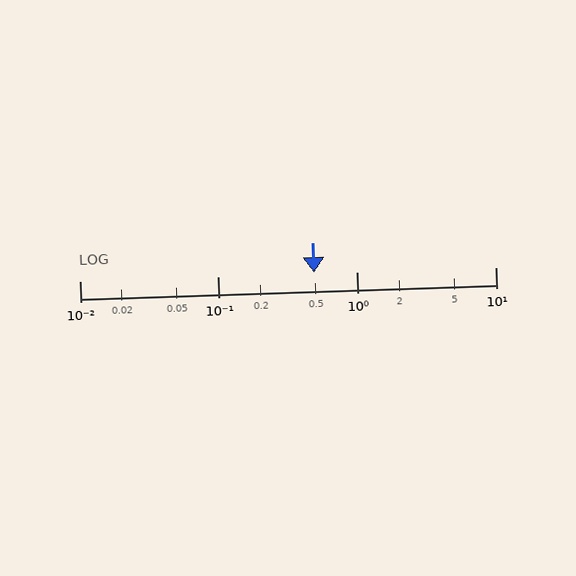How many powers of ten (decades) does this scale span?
The scale spans 3 decades, from 0.01 to 10.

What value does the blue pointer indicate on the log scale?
The pointer indicates approximately 0.49.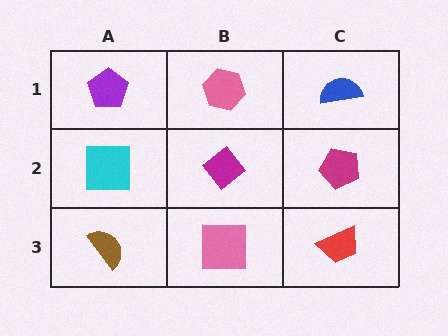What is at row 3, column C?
A red trapezoid.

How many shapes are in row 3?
3 shapes.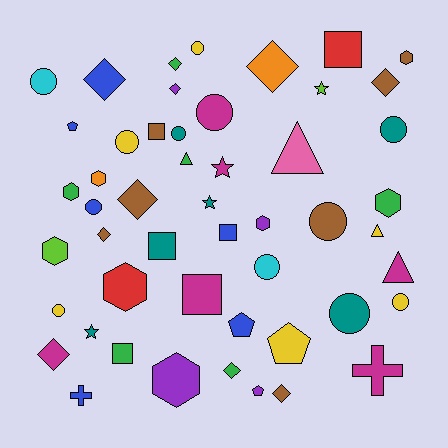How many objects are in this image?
There are 50 objects.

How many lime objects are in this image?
There are 2 lime objects.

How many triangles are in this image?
There are 4 triangles.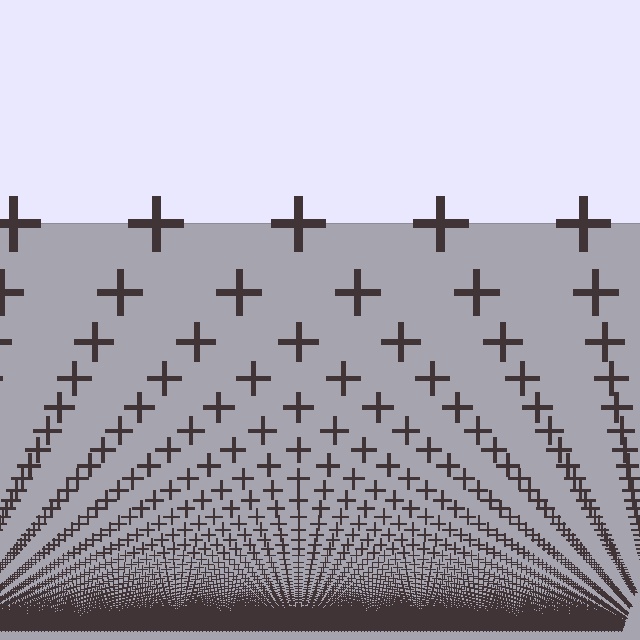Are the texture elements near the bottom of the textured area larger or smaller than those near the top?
Smaller. The gradient is inverted — elements near the bottom are smaller and denser.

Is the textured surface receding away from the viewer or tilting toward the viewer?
The surface appears to tilt toward the viewer. Texture elements get larger and sparser toward the top.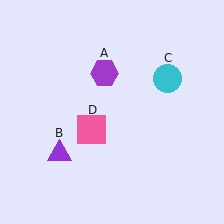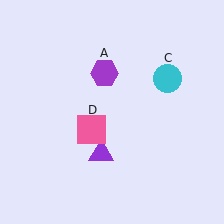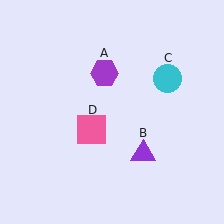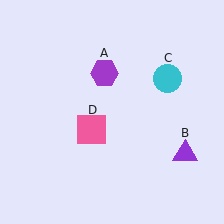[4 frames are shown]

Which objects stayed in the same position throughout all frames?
Purple hexagon (object A) and cyan circle (object C) and pink square (object D) remained stationary.